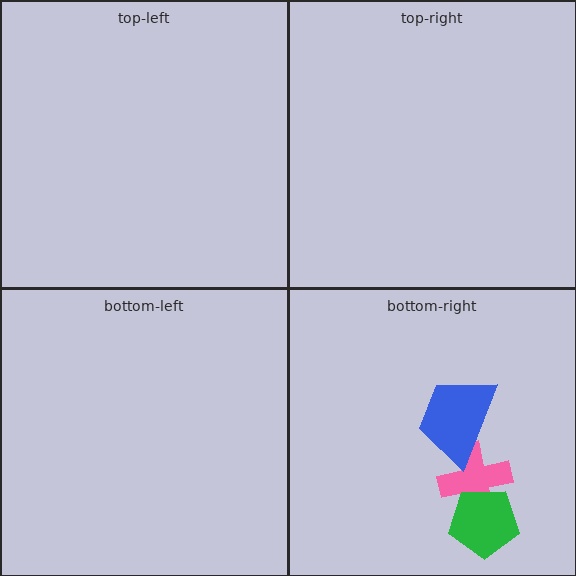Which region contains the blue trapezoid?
The bottom-right region.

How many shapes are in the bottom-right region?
3.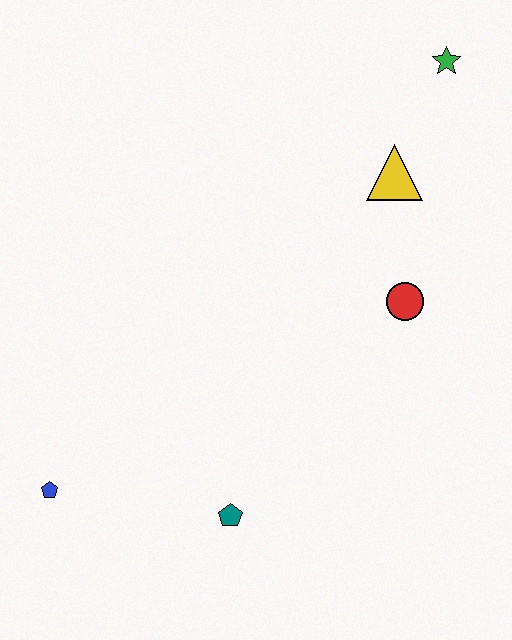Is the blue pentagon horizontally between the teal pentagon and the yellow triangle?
No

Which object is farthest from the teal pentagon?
The green star is farthest from the teal pentagon.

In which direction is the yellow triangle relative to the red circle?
The yellow triangle is above the red circle.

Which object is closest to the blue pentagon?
The teal pentagon is closest to the blue pentagon.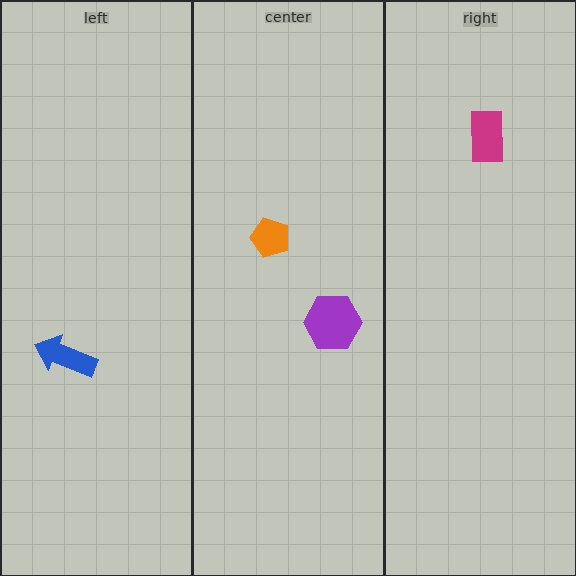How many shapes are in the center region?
2.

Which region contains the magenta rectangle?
The right region.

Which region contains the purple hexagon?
The center region.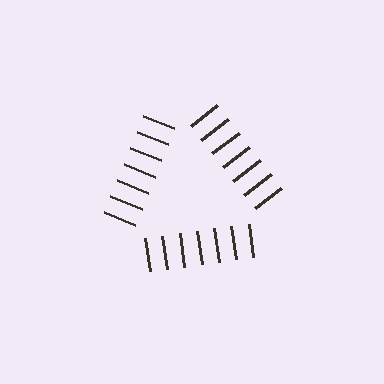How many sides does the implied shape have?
3 sides — the line-ends trace a triangle.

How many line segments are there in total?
21 — 7 along each of the 3 edges.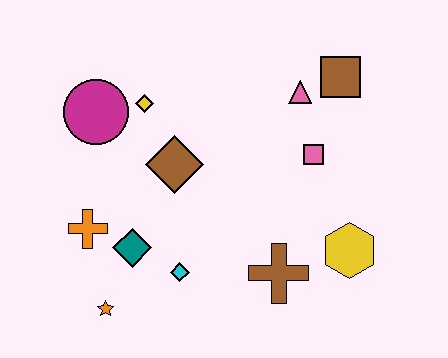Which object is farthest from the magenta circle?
The yellow hexagon is farthest from the magenta circle.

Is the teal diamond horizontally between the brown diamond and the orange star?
Yes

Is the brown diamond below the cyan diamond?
No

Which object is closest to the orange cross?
The teal diamond is closest to the orange cross.